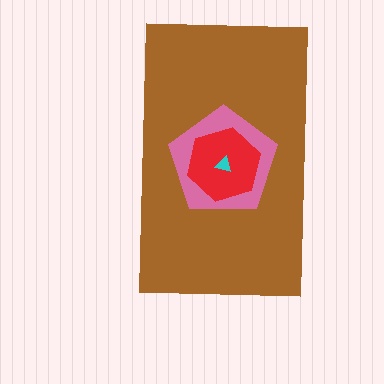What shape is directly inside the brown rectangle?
The pink pentagon.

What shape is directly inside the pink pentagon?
The red hexagon.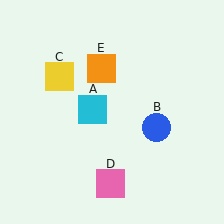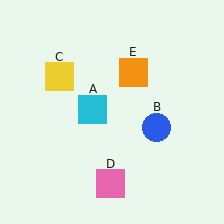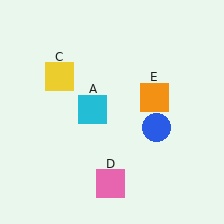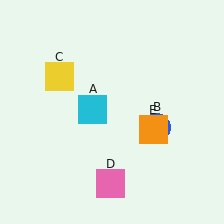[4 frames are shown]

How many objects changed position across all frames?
1 object changed position: orange square (object E).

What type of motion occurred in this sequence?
The orange square (object E) rotated clockwise around the center of the scene.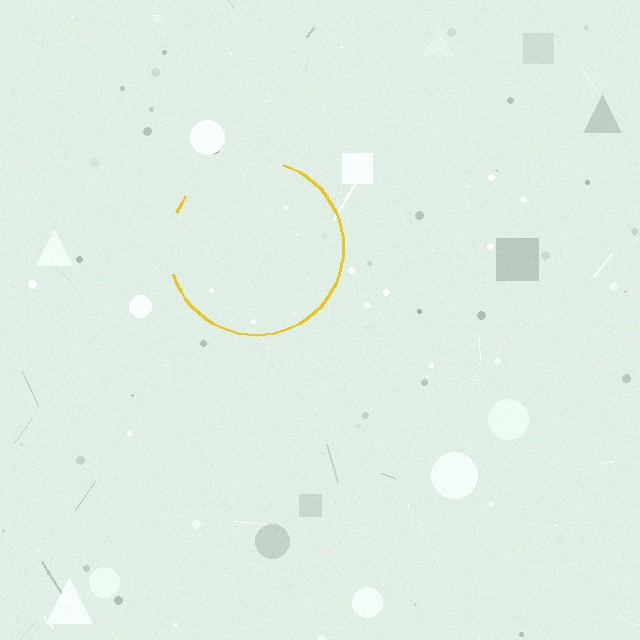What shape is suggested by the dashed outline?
The dashed outline suggests a circle.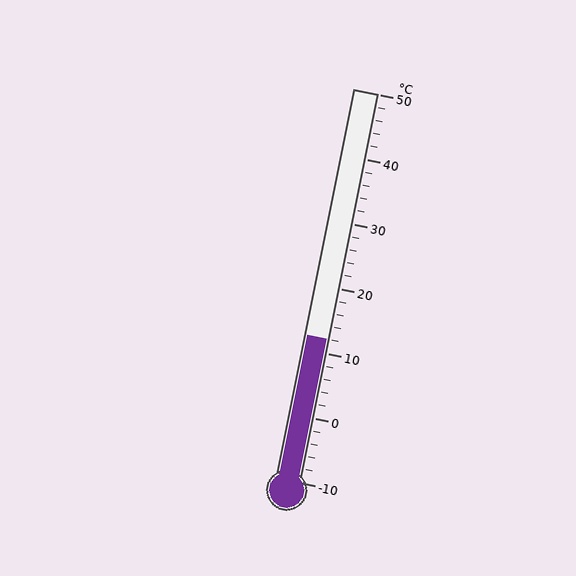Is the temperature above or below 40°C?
The temperature is below 40°C.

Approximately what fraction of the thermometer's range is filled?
The thermometer is filled to approximately 35% of its range.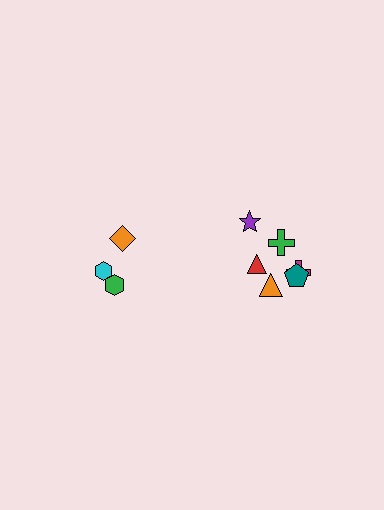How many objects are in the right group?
There are 6 objects.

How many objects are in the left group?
There are 3 objects.